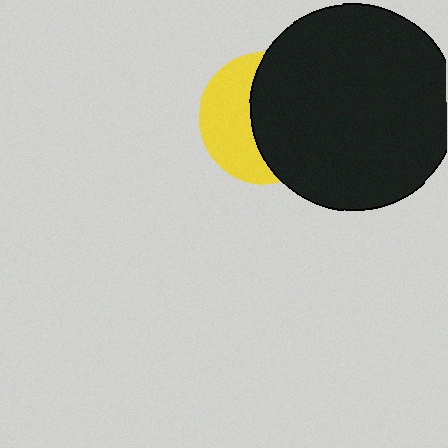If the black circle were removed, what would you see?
You would see the complete yellow circle.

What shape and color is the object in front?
The object in front is a black circle.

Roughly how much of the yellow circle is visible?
A small part of it is visible (roughly 43%).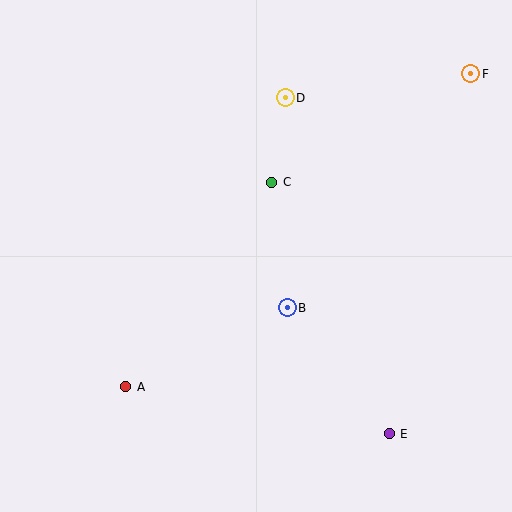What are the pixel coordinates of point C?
Point C is at (272, 182).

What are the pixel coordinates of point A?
Point A is at (126, 387).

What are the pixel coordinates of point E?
Point E is at (389, 434).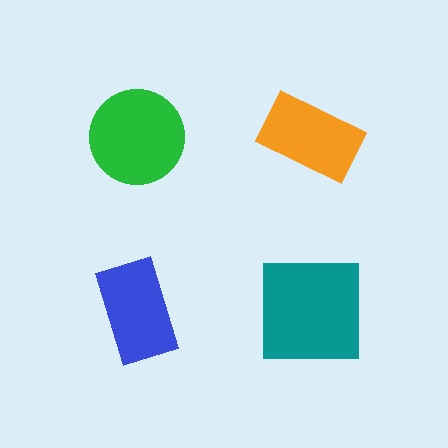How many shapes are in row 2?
2 shapes.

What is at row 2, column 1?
A blue rectangle.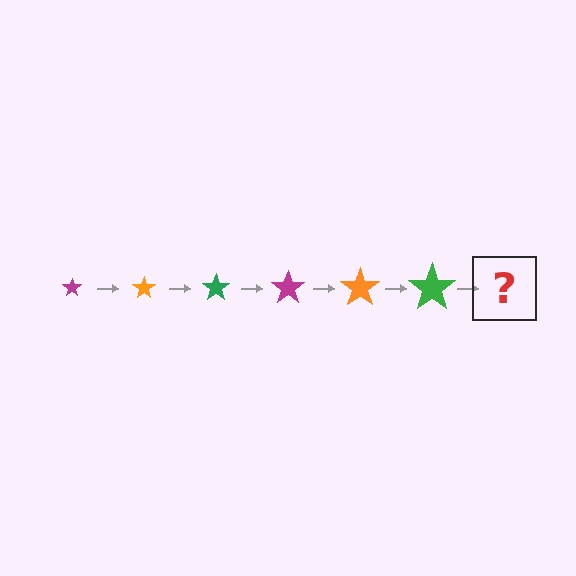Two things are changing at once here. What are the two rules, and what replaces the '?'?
The two rules are that the star grows larger each step and the color cycles through magenta, orange, and green. The '?' should be a magenta star, larger than the previous one.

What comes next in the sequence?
The next element should be a magenta star, larger than the previous one.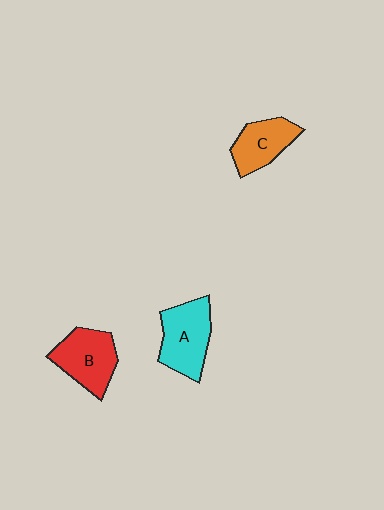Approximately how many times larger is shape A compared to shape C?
Approximately 1.3 times.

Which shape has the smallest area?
Shape C (orange).